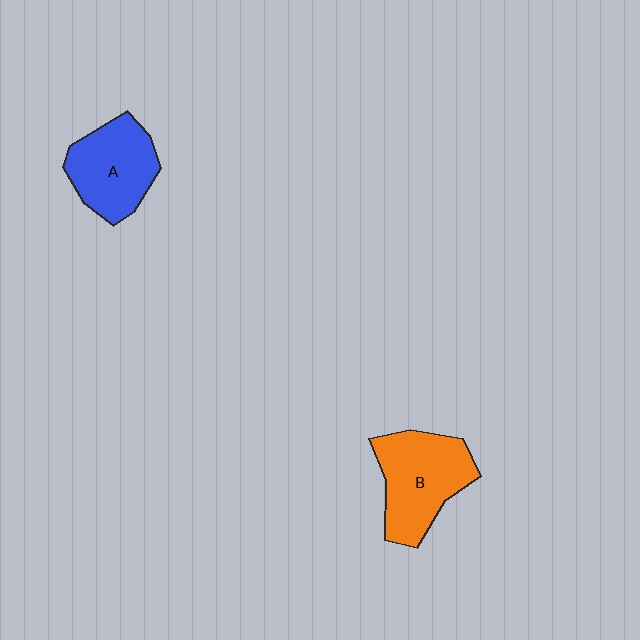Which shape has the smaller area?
Shape A (blue).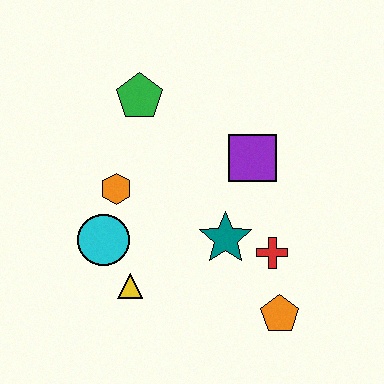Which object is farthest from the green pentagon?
The orange pentagon is farthest from the green pentagon.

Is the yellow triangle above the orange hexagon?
No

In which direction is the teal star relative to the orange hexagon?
The teal star is to the right of the orange hexagon.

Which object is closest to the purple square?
The teal star is closest to the purple square.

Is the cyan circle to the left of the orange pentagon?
Yes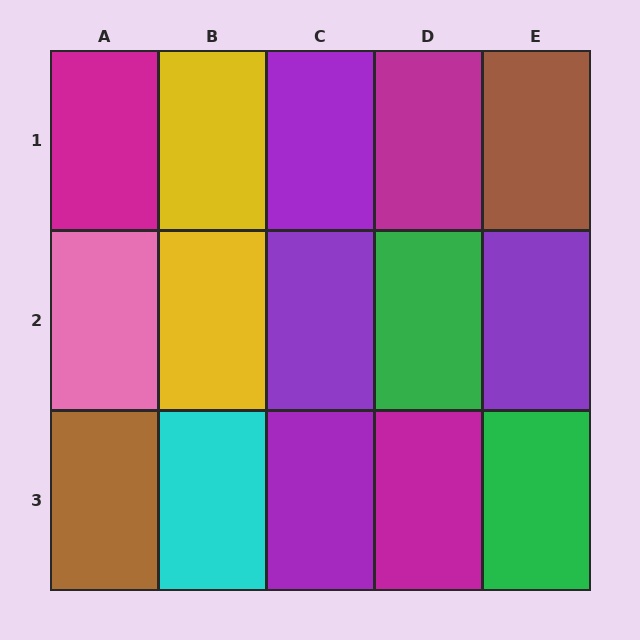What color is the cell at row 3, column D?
Magenta.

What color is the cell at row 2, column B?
Yellow.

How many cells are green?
2 cells are green.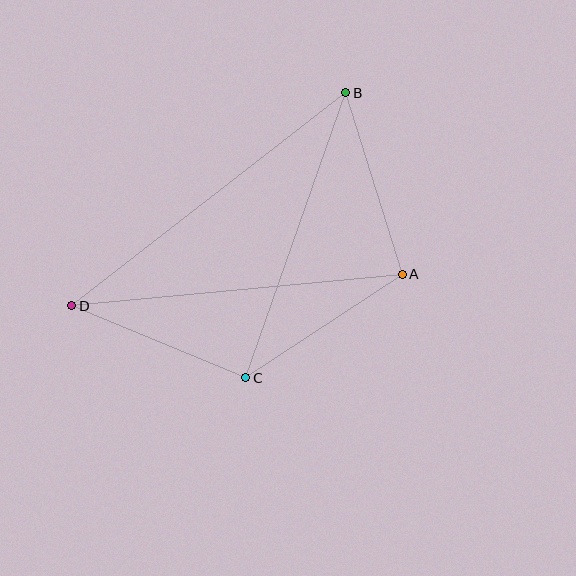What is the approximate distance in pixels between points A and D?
The distance between A and D is approximately 332 pixels.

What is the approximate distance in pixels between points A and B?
The distance between A and B is approximately 190 pixels.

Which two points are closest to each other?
Points A and C are closest to each other.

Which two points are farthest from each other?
Points B and D are farthest from each other.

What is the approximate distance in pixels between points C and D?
The distance between C and D is approximately 188 pixels.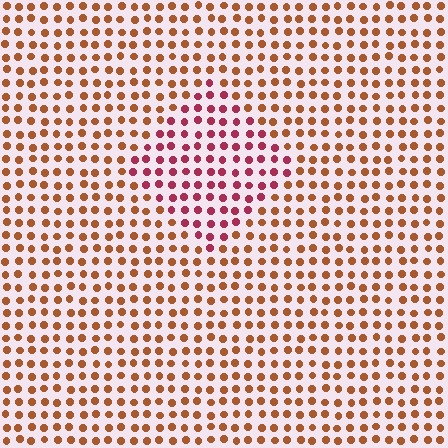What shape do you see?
I see a diamond.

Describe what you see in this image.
The image is filled with small brown elements in a uniform arrangement. A diamond-shaped region is visible where the elements are tinted to a slightly different hue, forming a subtle color boundary.